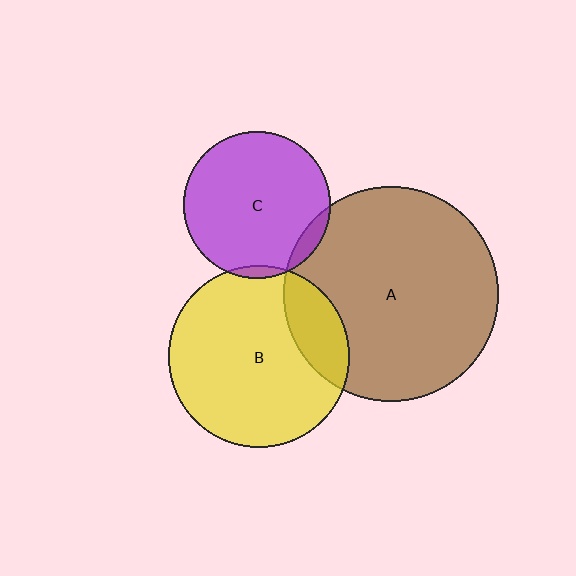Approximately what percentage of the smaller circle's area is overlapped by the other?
Approximately 5%.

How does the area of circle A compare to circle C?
Approximately 2.1 times.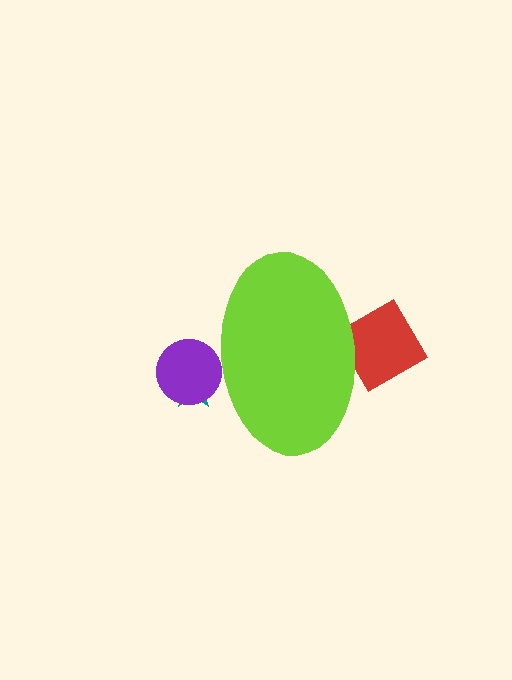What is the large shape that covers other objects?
A lime ellipse.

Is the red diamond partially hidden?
Yes, the red diamond is partially hidden behind the lime ellipse.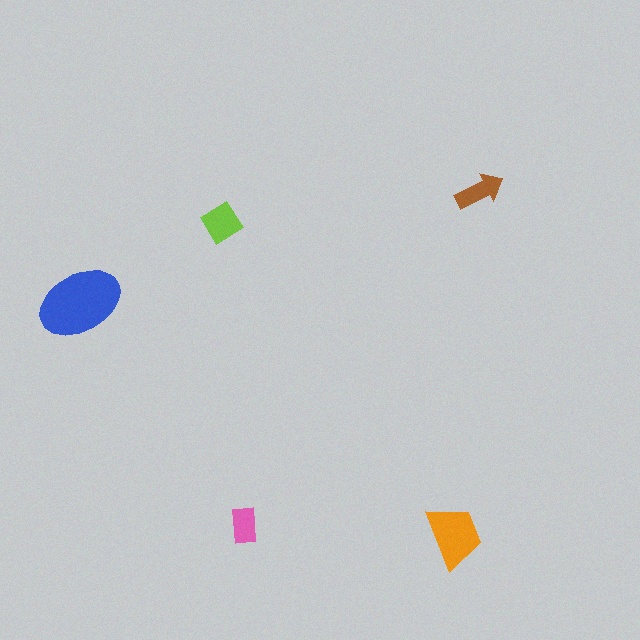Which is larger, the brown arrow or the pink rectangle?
The brown arrow.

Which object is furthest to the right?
The brown arrow is rightmost.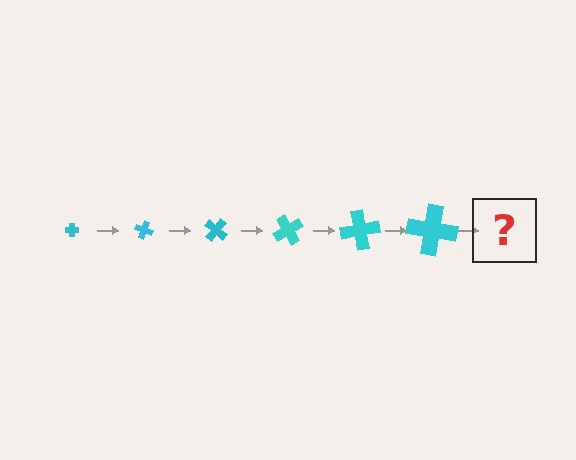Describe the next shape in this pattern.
It should be a cross, larger than the previous one and rotated 120 degrees from the start.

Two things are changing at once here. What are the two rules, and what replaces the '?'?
The two rules are that the cross grows larger each step and it rotates 20 degrees each step. The '?' should be a cross, larger than the previous one and rotated 120 degrees from the start.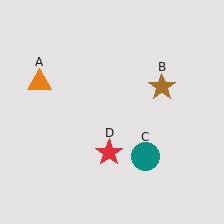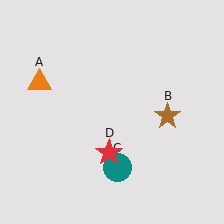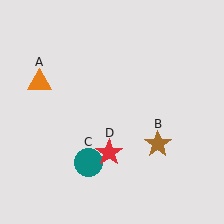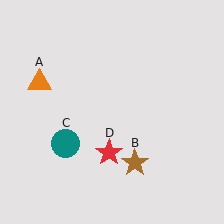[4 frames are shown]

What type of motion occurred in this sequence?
The brown star (object B), teal circle (object C) rotated clockwise around the center of the scene.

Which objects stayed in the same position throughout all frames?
Orange triangle (object A) and red star (object D) remained stationary.